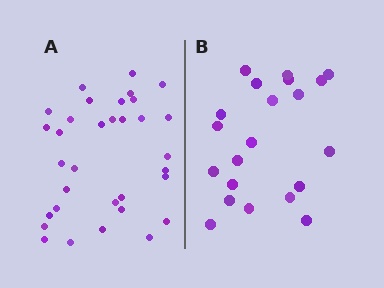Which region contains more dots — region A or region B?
Region A (the left region) has more dots.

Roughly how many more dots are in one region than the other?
Region A has roughly 12 or so more dots than region B.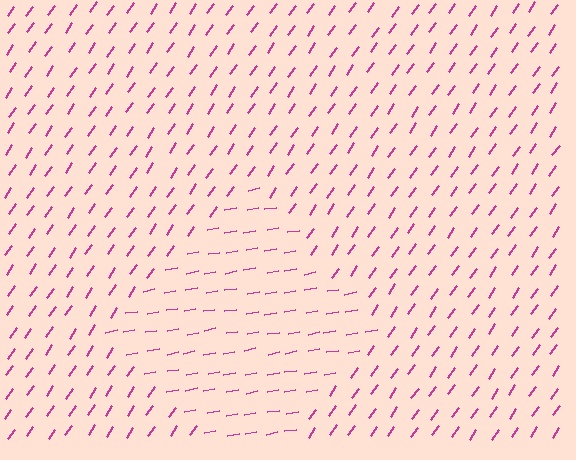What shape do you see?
I see a diamond.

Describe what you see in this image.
The image is filled with small magenta line segments. A diamond region in the image has lines oriented differently from the surrounding lines, creating a visible texture boundary.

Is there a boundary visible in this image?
Yes, there is a texture boundary formed by a change in line orientation.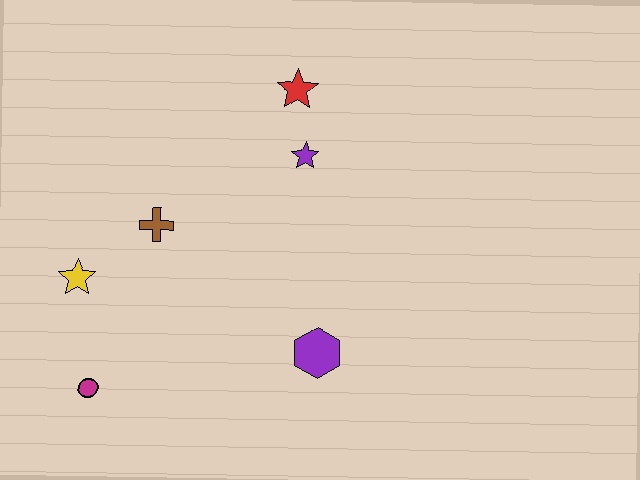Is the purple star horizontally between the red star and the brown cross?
No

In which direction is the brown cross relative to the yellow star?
The brown cross is to the right of the yellow star.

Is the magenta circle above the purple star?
No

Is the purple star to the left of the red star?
No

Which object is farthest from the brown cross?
The purple hexagon is farthest from the brown cross.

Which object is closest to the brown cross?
The yellow star is closest to the brown cross.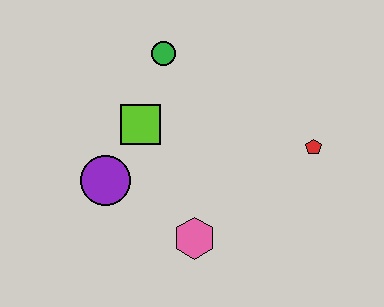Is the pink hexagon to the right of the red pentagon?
No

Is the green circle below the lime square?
No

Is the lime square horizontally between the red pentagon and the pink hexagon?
No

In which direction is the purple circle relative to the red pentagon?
The purple circle is to the left of the red pentagon.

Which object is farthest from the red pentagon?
The purple circle is farthest from the red pentagon.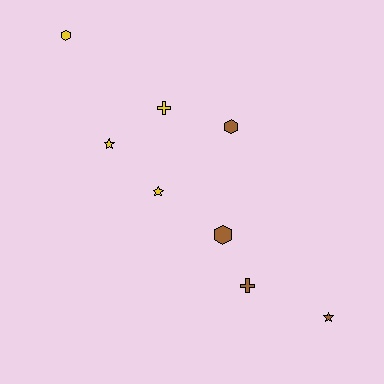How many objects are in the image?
There are 8 objects.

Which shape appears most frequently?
Star, with 3 objects.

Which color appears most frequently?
Brown, with 4 objects.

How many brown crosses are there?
There is 1 brown cross.